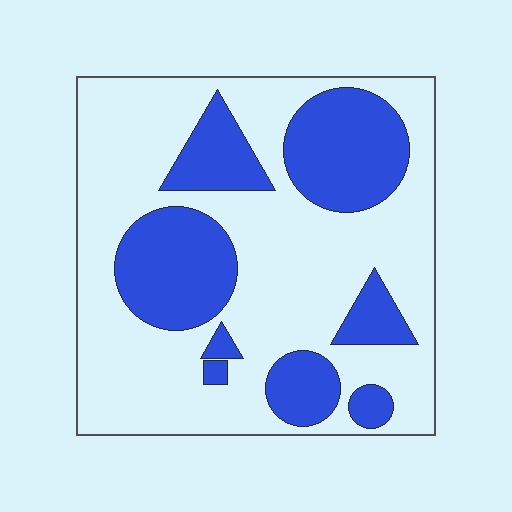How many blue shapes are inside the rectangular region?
8.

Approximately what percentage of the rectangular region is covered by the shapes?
Approximately 30%.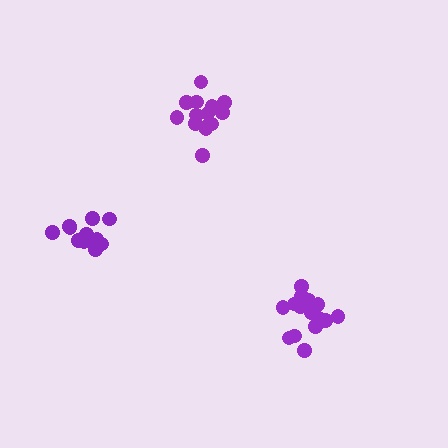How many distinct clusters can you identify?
There are 3 distinct clusters.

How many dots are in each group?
Group 1: 14 dots, Group 2: 19 dots, Group 3: 13 dots (46 total).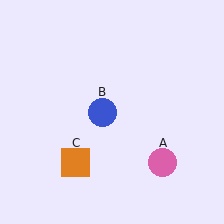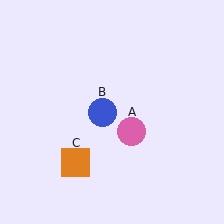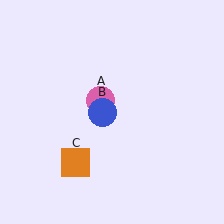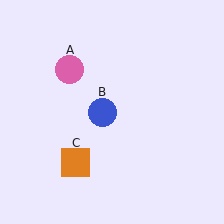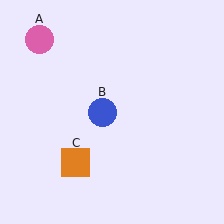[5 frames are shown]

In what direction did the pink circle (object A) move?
The pink circle (object A) moved up and to the left.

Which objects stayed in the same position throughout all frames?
Blue circle (object B) and orange square (object C) remained stationary.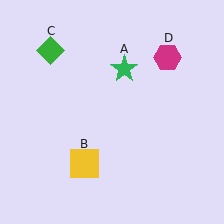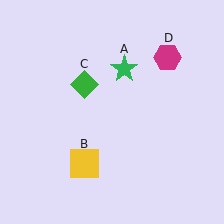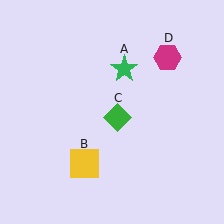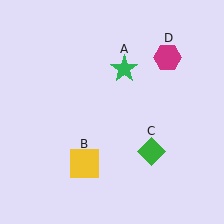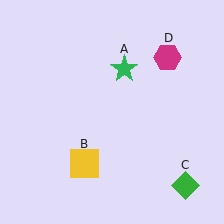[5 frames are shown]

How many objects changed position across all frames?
1 object changed position: green diamond (object C).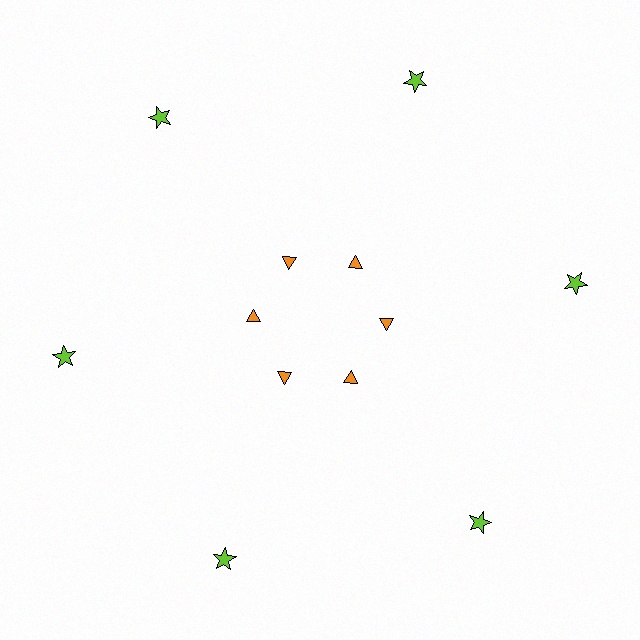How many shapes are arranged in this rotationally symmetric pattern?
There are 12 shapes, arranged in 6 groups of 2.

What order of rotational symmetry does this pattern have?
This pattern has 6-fold rotational symmetry.